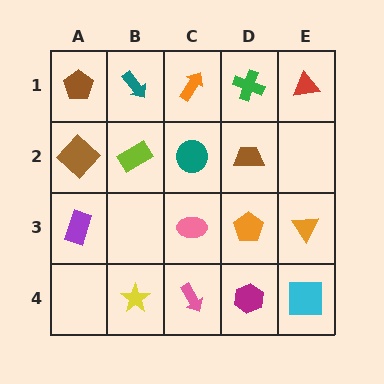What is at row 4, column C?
A pink arrow.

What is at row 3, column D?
An orange pentagon.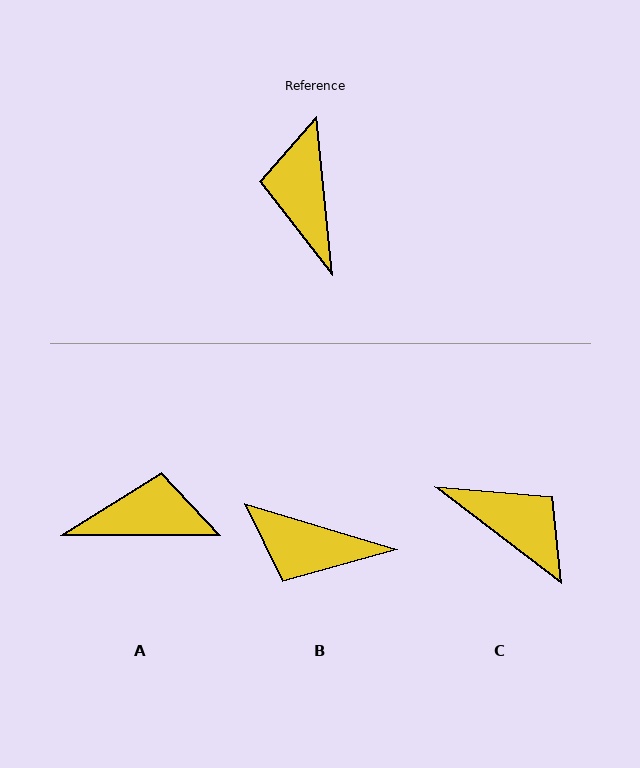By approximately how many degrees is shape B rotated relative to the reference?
Approximately 68 degrees counter-clockwise.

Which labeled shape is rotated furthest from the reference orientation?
C, about 133 degrees away.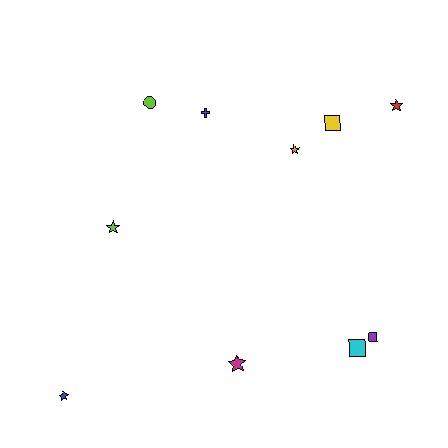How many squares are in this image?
There are 3 squares.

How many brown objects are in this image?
There are no brown objects.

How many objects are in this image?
There are 10 objects.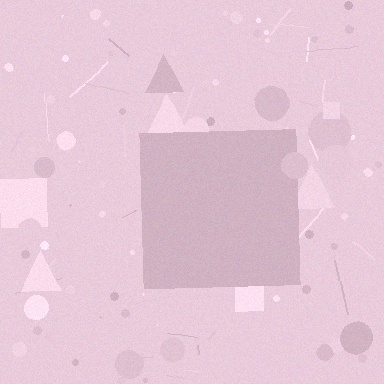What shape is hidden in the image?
A square is hidden in the image.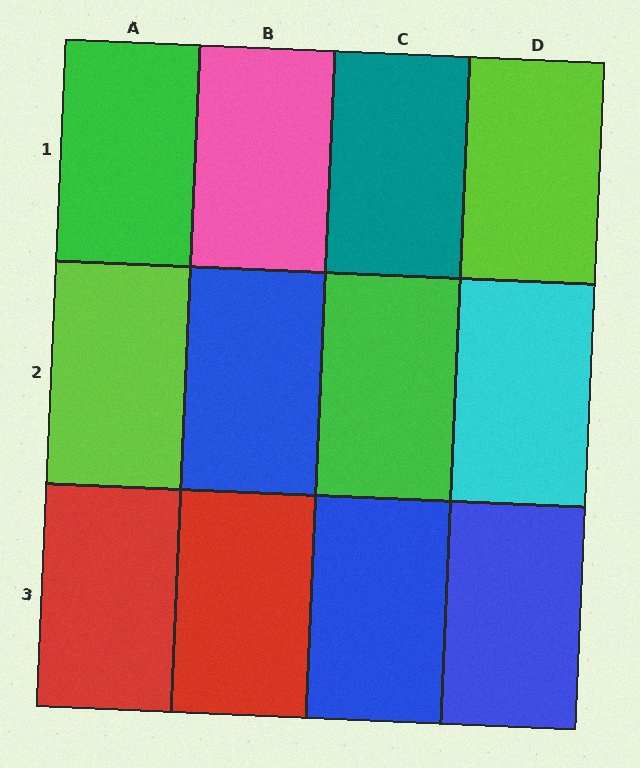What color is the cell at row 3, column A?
Red.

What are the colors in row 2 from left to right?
Lime, blue, green, cyan.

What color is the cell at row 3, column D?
Blue.